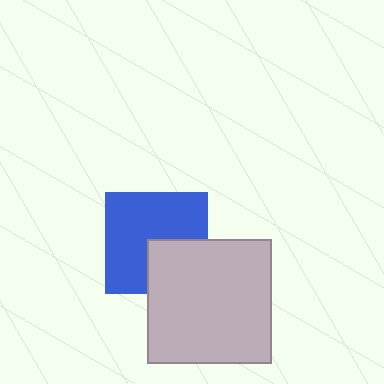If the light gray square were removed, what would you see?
You would see the complete blue square.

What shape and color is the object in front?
The object in front is a light gray square.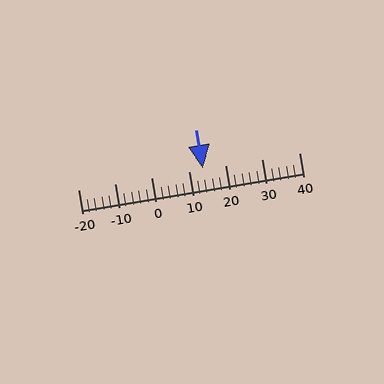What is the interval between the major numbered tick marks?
The major tick marks are spaced 10 units apart.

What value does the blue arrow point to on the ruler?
The blue arrow points to approximately 14.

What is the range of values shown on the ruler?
The ruler shows values from -20 to 40.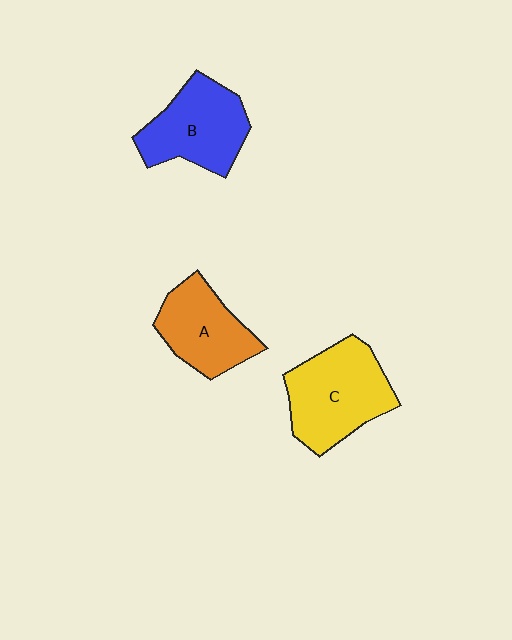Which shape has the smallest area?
Shape A (orange).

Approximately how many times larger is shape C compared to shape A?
Approximately 1.3 times.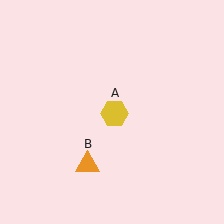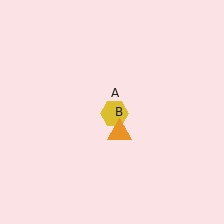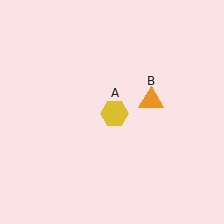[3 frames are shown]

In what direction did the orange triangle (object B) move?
The orange triangle (object B) moved up and to the right.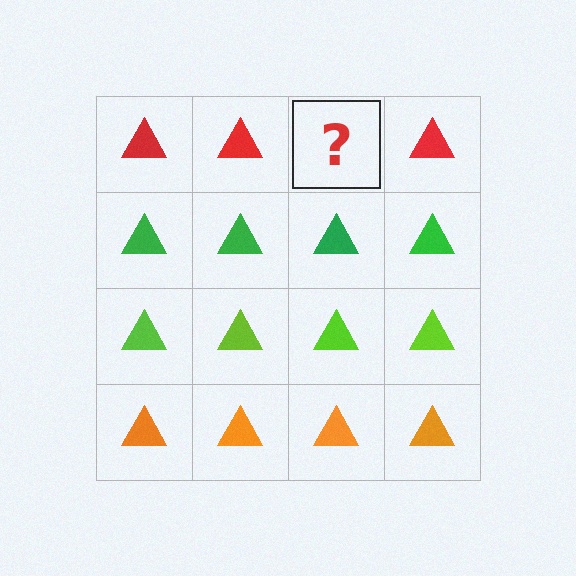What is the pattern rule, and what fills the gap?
The rule is that each row has a consistent color. The gap should be filled with a red triangle.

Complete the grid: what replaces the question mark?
The question mark should be replaced with a red triangle.